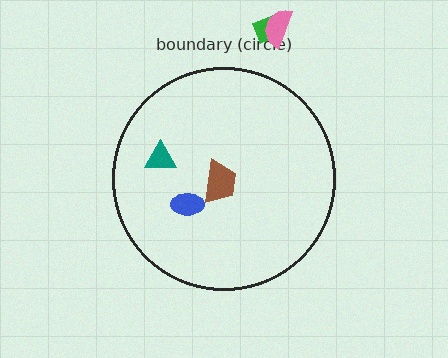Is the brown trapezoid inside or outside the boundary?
Inside.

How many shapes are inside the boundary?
3 inside, 2 outside.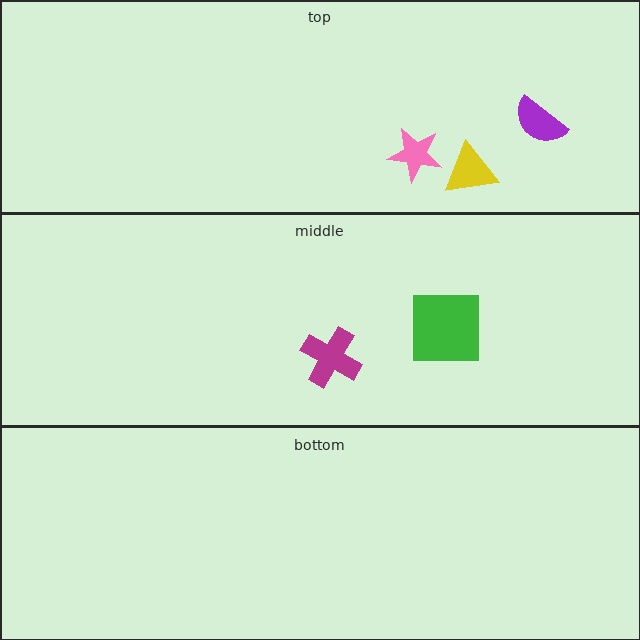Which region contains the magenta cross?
The middle region.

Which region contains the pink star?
The top region.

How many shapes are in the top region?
3.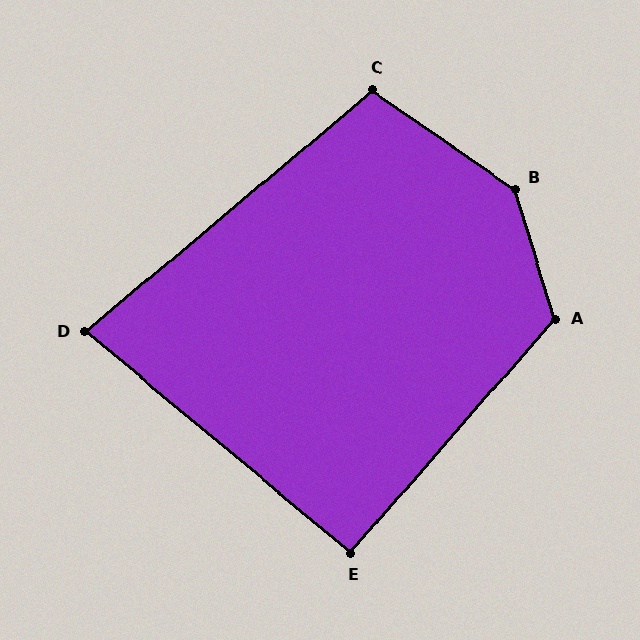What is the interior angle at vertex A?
Approximately 122 degrees (obtuse).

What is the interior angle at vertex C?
Approximately 105 degrees (obtuse).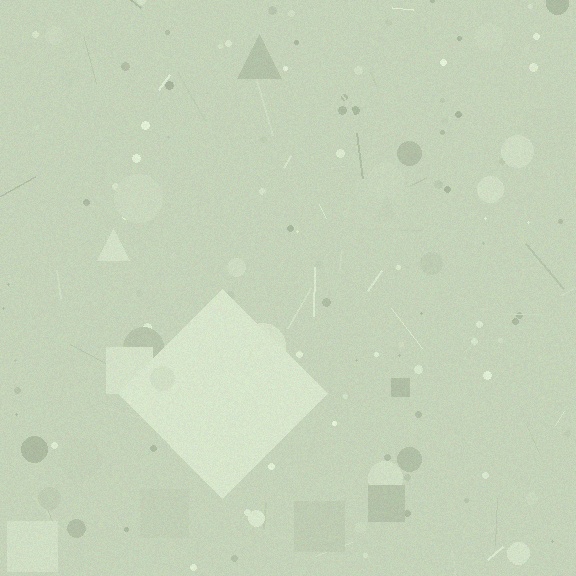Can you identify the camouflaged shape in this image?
The camouflaged shape is a diamond.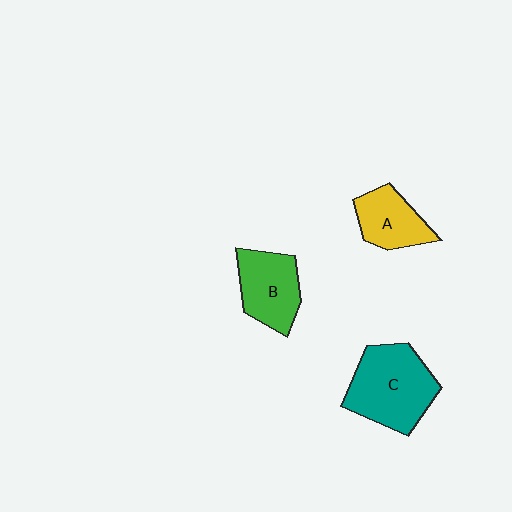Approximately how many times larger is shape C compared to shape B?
Approximately 1.4 times.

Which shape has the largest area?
Shape C (teal).